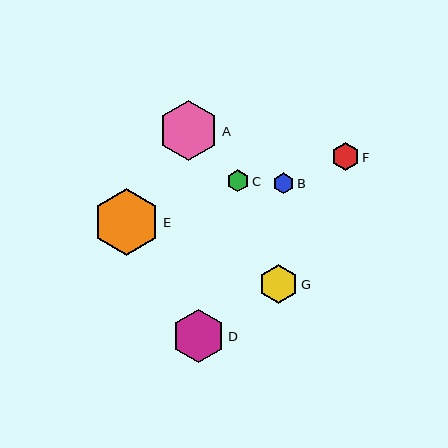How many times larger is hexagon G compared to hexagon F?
Hexagon G is approximately 1.4 times the size of hexagon F.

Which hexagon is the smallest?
Hexagon B is the smallest with a size of approximately 21 pixels.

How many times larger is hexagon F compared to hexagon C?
Hexagon F is approximately 1.3 times the size of hexagon C.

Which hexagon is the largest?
Hexagon E is the largest with a size of approximately 67 pixels.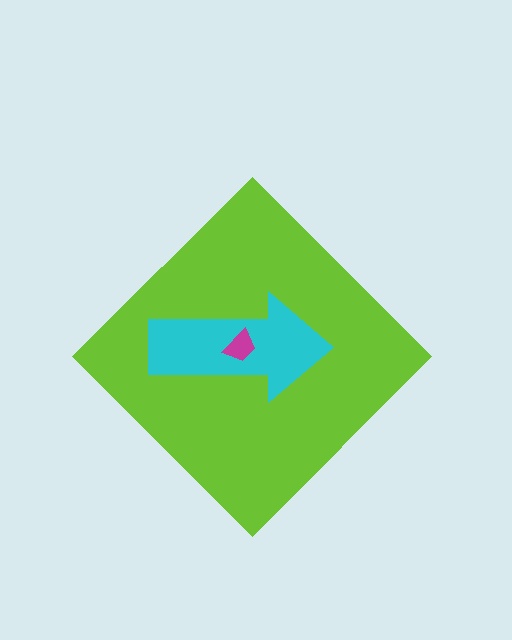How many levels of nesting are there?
3.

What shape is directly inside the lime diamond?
The cyan arrow.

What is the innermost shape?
The magenta trapezoid.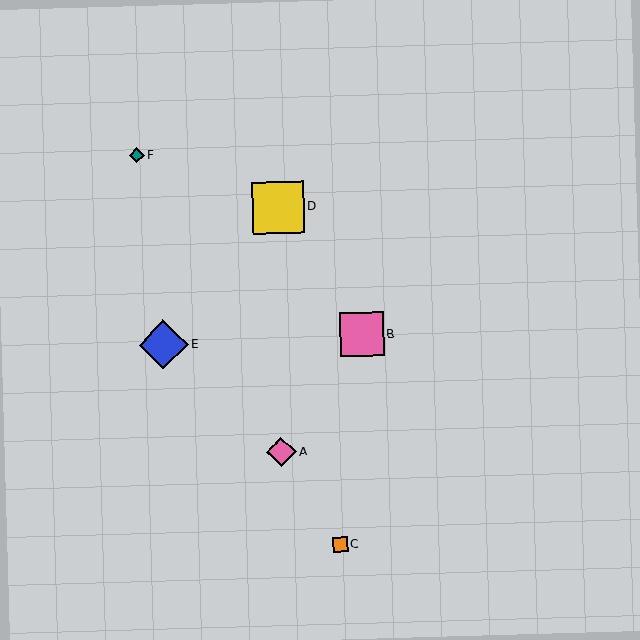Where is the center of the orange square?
The center of the orange square is at (340, 544).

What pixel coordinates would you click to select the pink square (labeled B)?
Click at (362, 334) to select the pink square B.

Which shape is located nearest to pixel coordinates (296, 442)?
The pink diamond (labeled A) at (281, 452) is nearest to that location.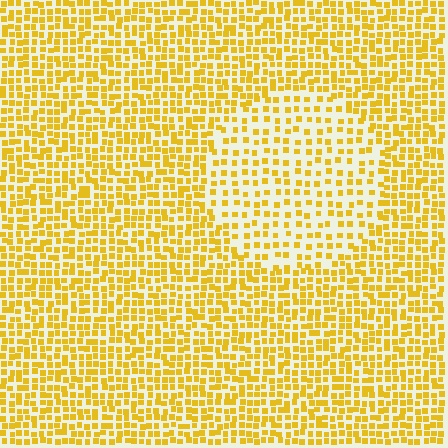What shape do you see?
I see a circle.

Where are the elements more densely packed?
The elements are more densely packed outside the circle boundary.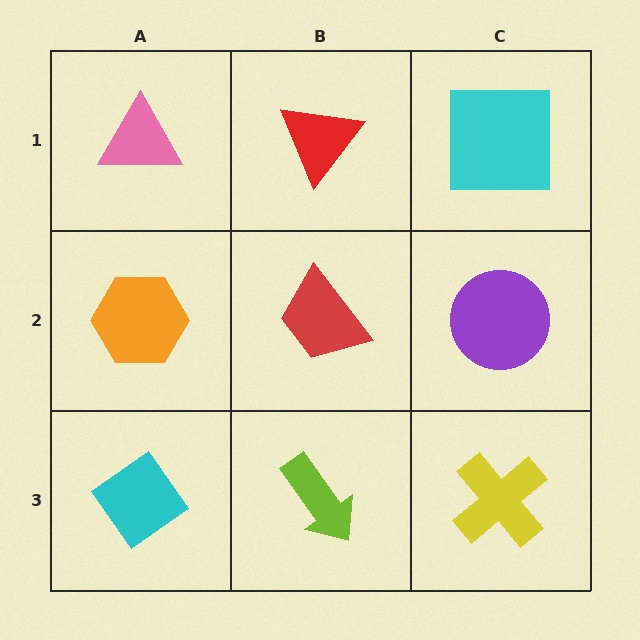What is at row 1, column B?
A red triangle.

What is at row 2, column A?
An orange hexagon.